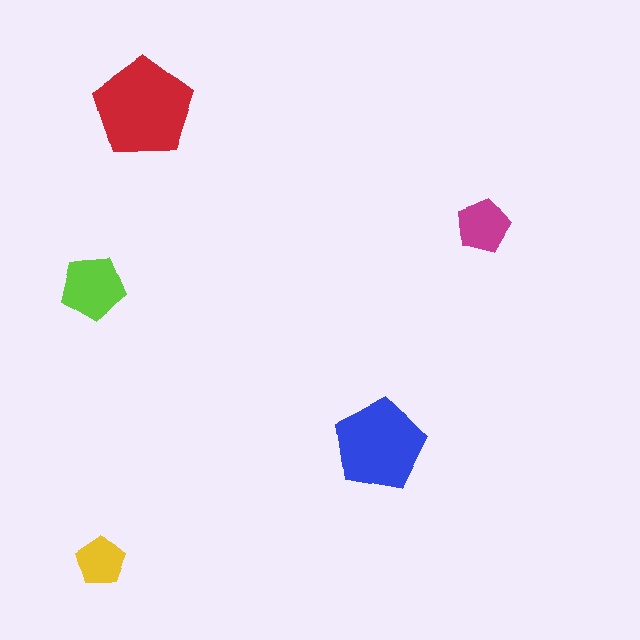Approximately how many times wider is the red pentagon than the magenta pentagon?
About 2 times wider.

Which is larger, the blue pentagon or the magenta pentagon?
The blue one.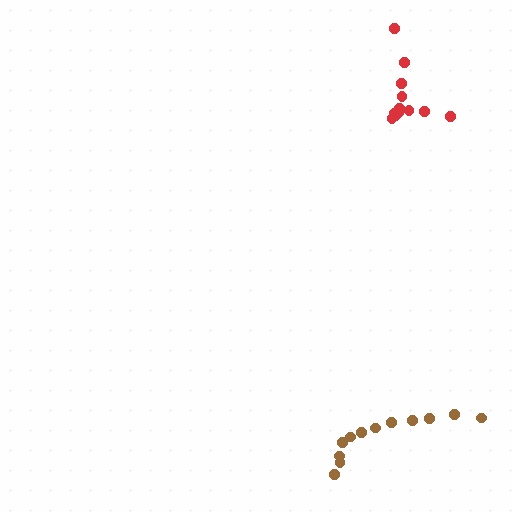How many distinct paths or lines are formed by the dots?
There are 2 distinct paths.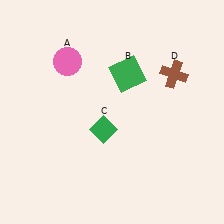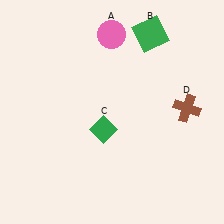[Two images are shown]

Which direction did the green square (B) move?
The green square (B) moved up.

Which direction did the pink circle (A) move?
The pink circle (A) moved right.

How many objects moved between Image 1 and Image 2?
3 objects moved between the two images.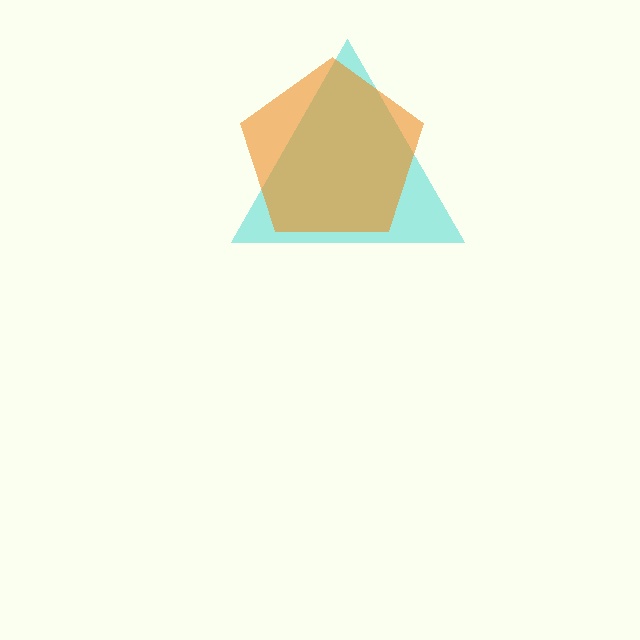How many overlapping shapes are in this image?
There are 2 overlapping shapes in the image.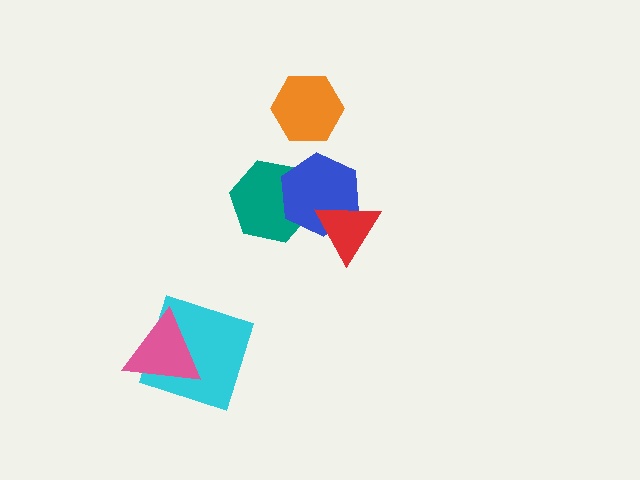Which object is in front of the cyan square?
The pink triangle is in front of the cyan square.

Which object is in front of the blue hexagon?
The red triangle is in front of the blue hexagon.